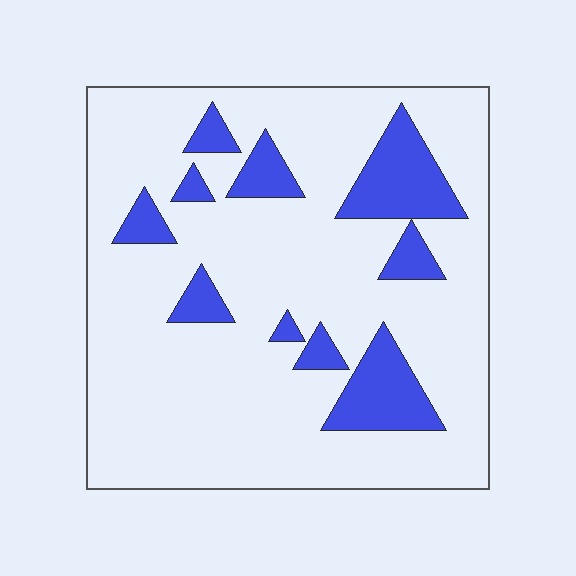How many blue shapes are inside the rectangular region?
10.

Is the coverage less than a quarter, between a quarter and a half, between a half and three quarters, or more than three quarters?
Less than a quarter.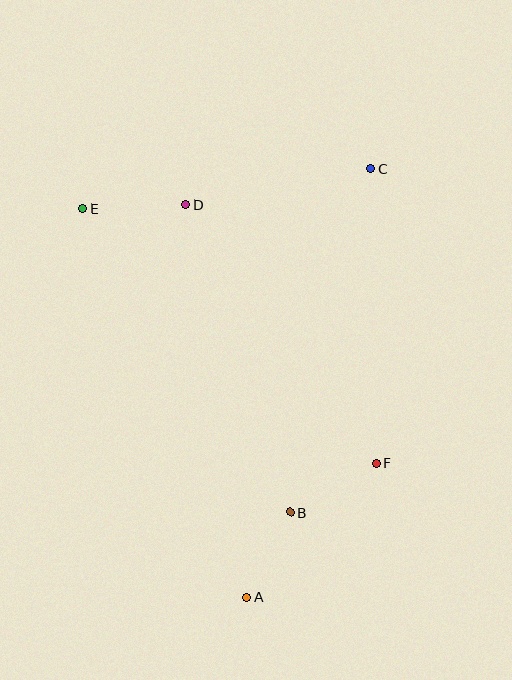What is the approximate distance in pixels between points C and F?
The distance between C and F is approximately 295 pixels.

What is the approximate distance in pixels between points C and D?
The distance between C and D is approximately 188 pixels.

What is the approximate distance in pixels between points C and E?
The distance between C and E is approximately 291 pixels.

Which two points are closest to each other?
Points A and B are closest to each other.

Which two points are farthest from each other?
Points A and C are farthest from each other.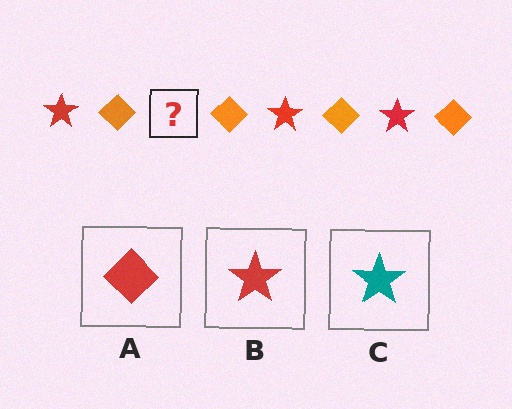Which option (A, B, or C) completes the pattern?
B.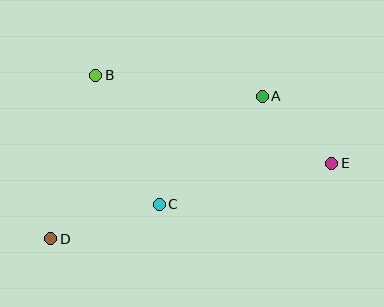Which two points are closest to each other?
Points A and E are closest to each other.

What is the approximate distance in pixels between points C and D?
The distance between C and D is approximately 114 pixels.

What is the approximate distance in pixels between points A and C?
The distance between A and C is approximately 150 pixels.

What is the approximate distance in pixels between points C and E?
The distance between C and E is approximately 177 pixels.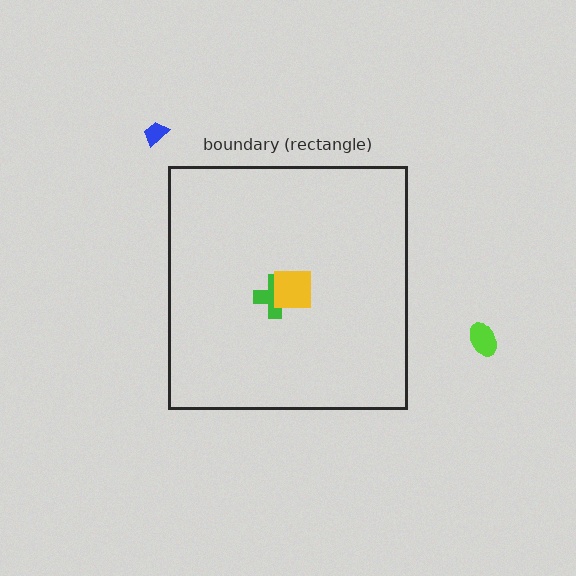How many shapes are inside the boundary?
2 inside, 2 outside.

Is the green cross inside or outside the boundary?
Inside.